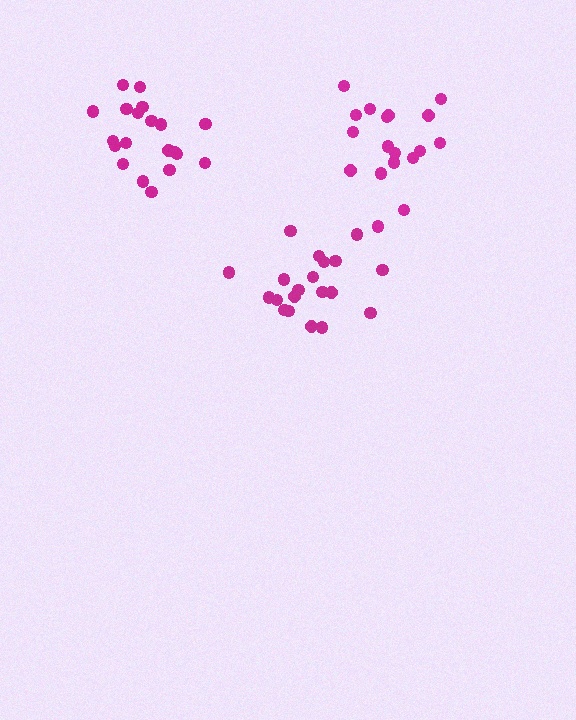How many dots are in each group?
Group 1: 18 dots, Group 2: 20 dots, Group 3: 21 dots (59 total).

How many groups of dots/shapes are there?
There are 3 groups.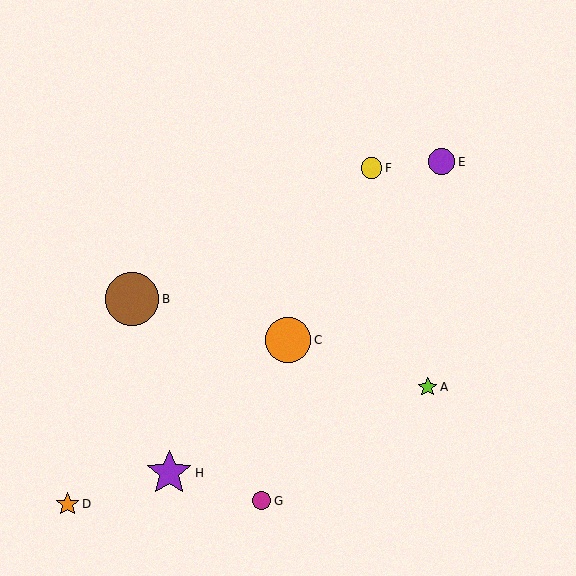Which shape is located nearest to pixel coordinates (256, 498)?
The magenta circle (labeled G) at (262, 501) is nearest to that location.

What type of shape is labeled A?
Shape A is a lime star.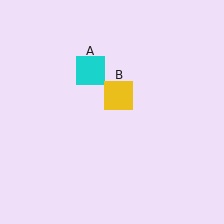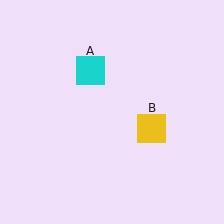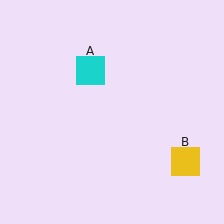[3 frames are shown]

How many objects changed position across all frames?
1 object changed position: yellow square (object B).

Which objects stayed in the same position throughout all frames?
Cyan square (object A) remained stationary.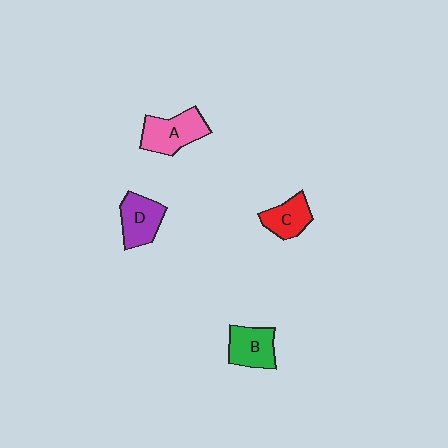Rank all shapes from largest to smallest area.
From largest to smallest: A (pink), D (purple), B (green), C (red).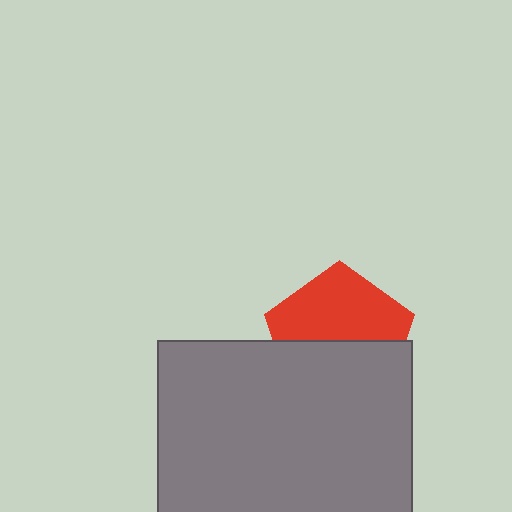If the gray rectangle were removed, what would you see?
You would see the complete red pentagon.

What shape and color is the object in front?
The object in front is a gray rectangle.